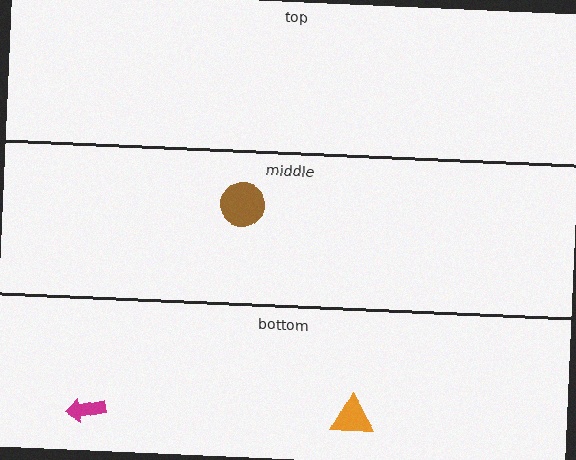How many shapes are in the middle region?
1.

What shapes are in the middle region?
The brown circle.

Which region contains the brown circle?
The middle region.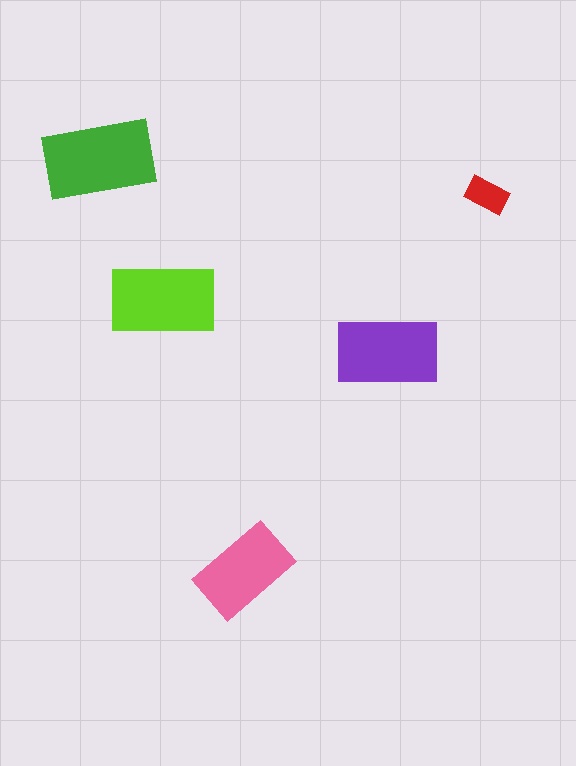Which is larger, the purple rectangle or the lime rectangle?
The lime one.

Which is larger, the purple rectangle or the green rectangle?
The green one.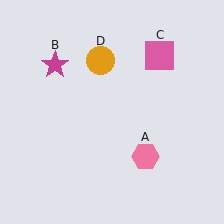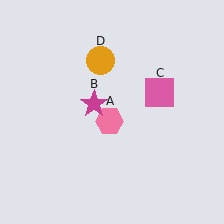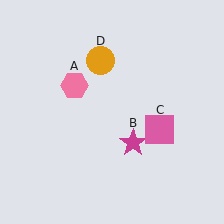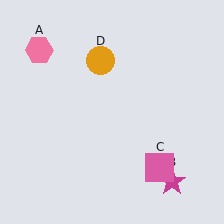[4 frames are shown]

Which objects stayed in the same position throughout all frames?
Orange circle (object D) remained stationary.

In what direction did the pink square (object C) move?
The pink square (object C) moved down.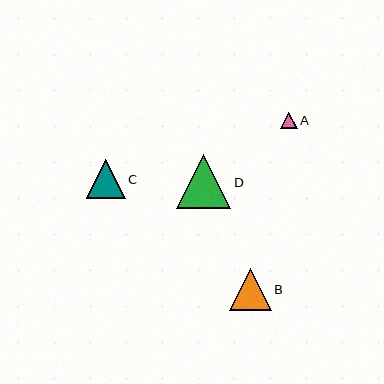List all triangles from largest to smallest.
From largest to smallest: D, B, C, A.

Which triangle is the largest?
Triangle D is the largest with a size of approximately 54 pixels.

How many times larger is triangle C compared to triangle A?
Triangle C is approximately 2.4 times the size of triangle A.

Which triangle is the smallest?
Triangle A is the smallest with a size of approximately 17 pixels.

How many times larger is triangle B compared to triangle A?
Triangle B is approximately 2.5 times the size of triangle A.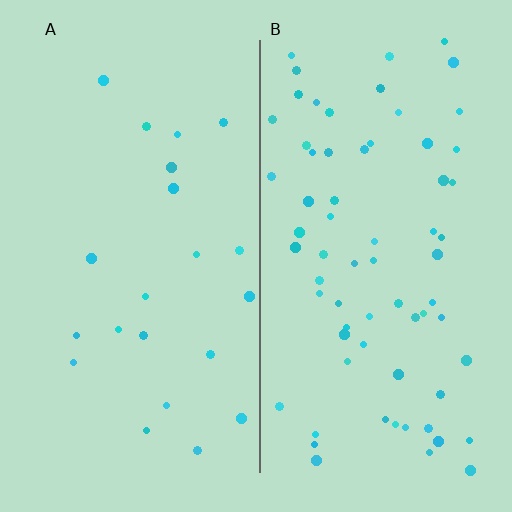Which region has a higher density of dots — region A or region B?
B (the right).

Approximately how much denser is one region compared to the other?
Approximately 3.3× — region B over region A.